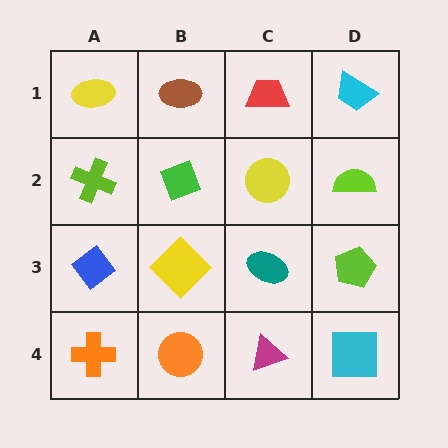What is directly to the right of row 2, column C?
A lime semicircle.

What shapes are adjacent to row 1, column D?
A lime semicircle (row 2, column D), a red trapezoid (row 1, column C).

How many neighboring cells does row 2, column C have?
4.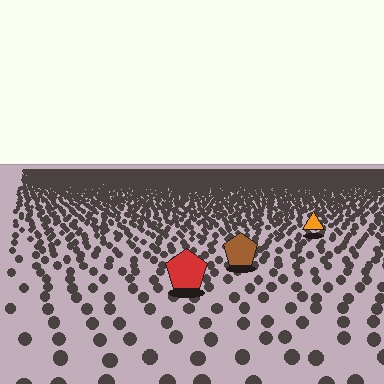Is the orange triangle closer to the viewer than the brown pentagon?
No. The brown pentagon is closer — you can tell from the texture gradient: the ground texture is coarser near it.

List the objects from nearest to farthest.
From nearest to farthest: the red pentagon, the brown pentagon, the orange triangle.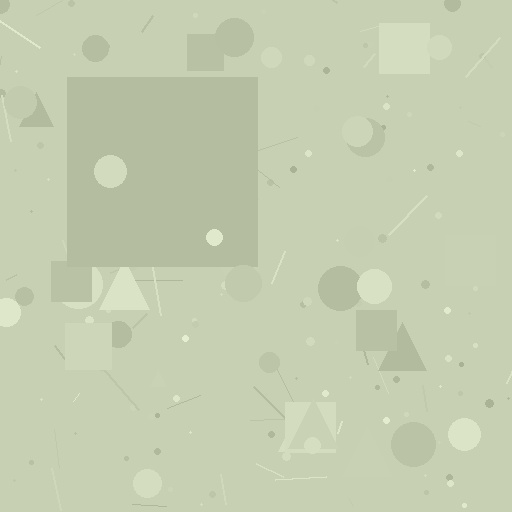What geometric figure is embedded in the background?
A square is embedded in the background.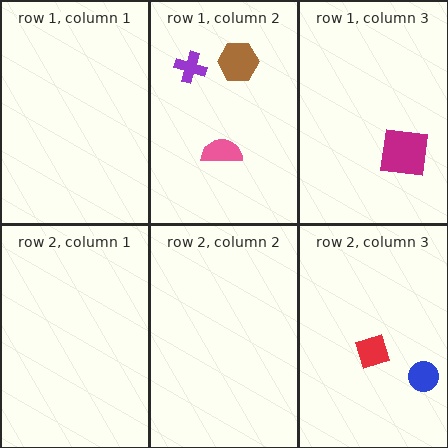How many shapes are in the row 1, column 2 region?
3.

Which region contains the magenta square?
The row 1, column 3 region.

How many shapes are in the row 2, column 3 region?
2.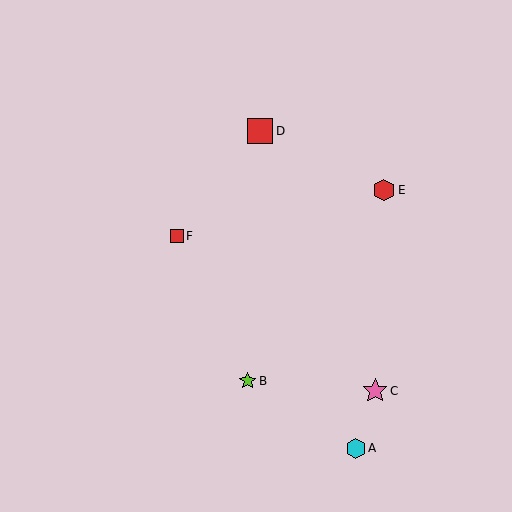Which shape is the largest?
The pink star (labeled C) is the largest.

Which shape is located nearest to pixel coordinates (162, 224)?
The red square (labeled F) at (177, 236) is nearest to that location.